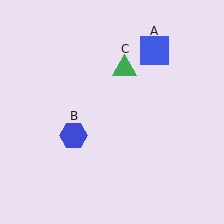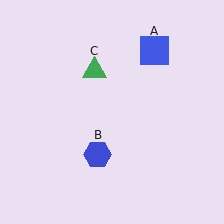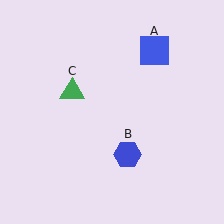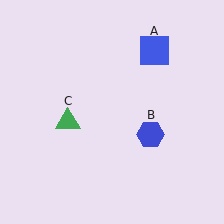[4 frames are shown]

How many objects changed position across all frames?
2 objects changed position: blue hexagon (object B), green triangle (object C).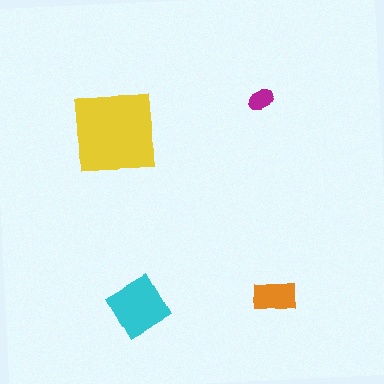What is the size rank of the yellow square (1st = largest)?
1st.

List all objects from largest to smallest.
The yellow square, the cyan diamond, the orange rectangle, the magenta ellipse.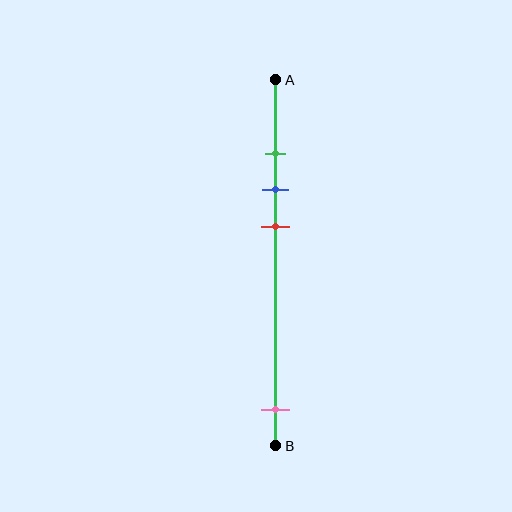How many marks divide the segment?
There are 4 marks dividing the segment.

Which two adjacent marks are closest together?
The green and blue marks are the closest adjacent pair.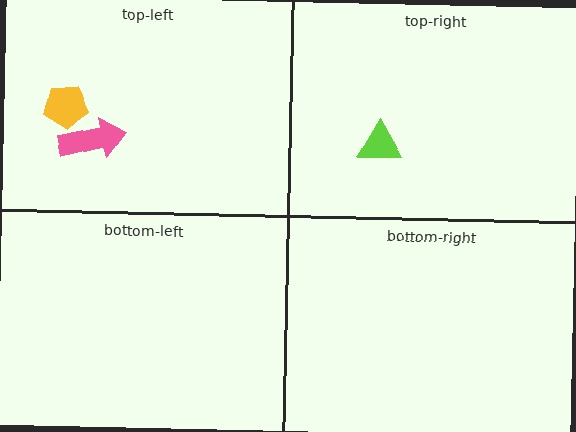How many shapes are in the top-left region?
2.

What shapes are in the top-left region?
The pink arrow, the yellow pentagon.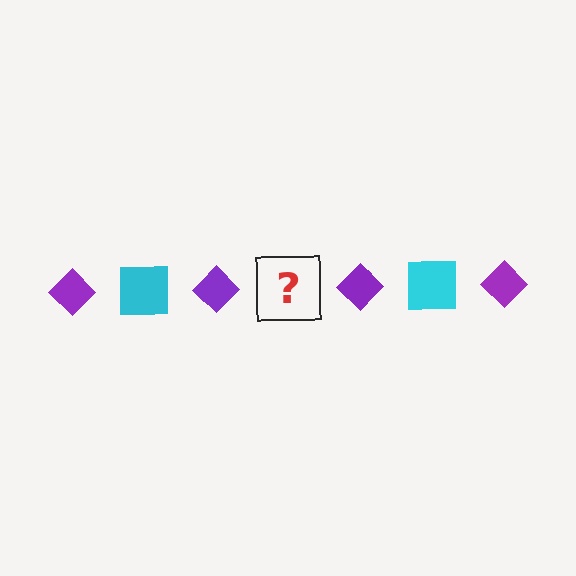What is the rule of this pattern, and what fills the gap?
The rule is that the pattern alternates between purple diamond and cyan square. The gap should be filled with a cyan square.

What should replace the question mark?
The question mark should be replaced with a cyan square.